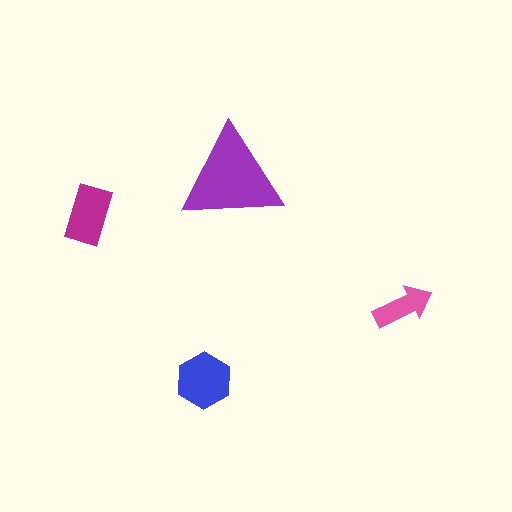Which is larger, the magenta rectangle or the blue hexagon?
The blue hexagon.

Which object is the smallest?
The pink arrow.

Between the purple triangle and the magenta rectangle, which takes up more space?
The purple triangle.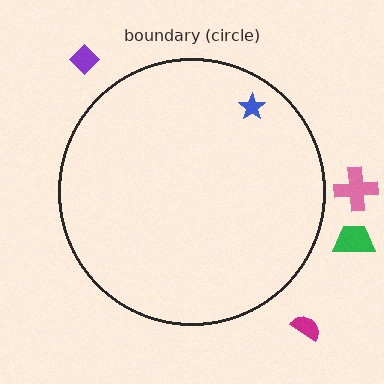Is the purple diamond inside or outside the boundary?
Outside.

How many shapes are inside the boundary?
1 inside, 4 outside.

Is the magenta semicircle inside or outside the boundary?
Outside.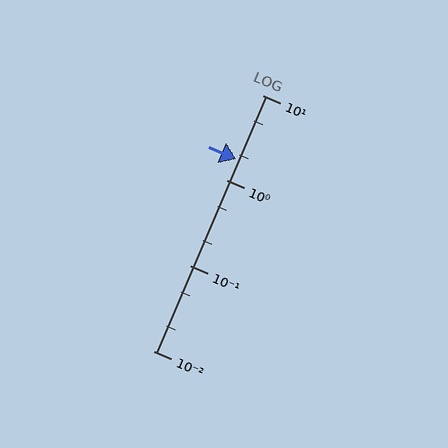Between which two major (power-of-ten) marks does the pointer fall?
The pointer is between 1 and 10.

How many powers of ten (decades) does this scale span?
The scale spans 3 decades, from 0.01 to 10.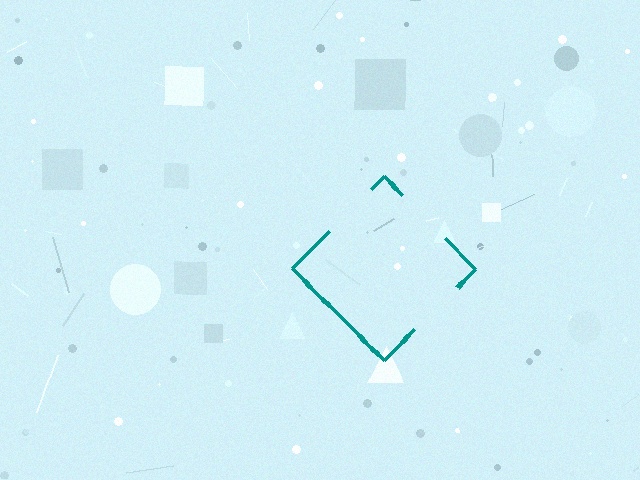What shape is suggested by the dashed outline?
The dashed outline suggests a diamond.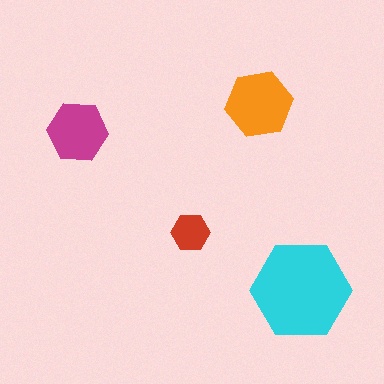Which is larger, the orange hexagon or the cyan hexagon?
The cyan one.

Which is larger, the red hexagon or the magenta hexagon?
The magenta one.